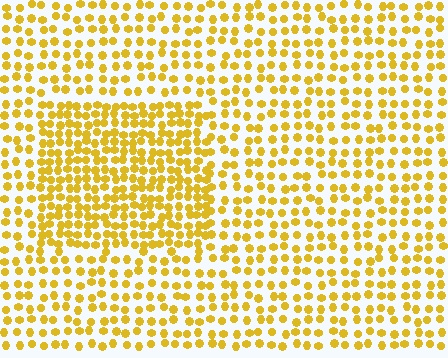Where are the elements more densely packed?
The elements are more densely packed inside the rectangle boundary.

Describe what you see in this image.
The image contains small yellow elements arranged at two different densities. A rectangle-shaped region is visible where the elements are more densely packed than the surrounding area.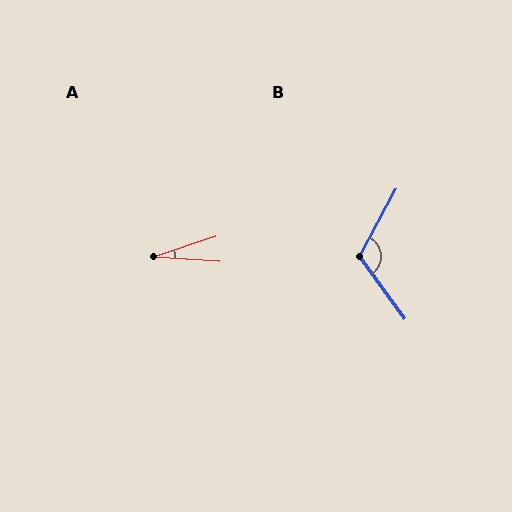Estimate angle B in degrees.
Approximately 115 degrees.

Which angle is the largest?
B, at approximately 115 degrees.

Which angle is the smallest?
A, at approximately 22 degrees.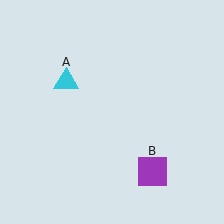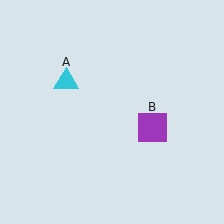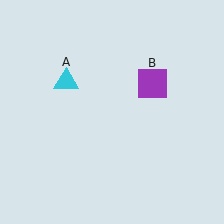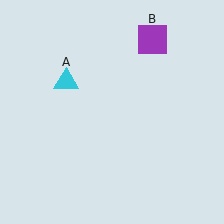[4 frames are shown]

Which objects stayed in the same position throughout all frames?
Cyan triangle (object A) remained stationary.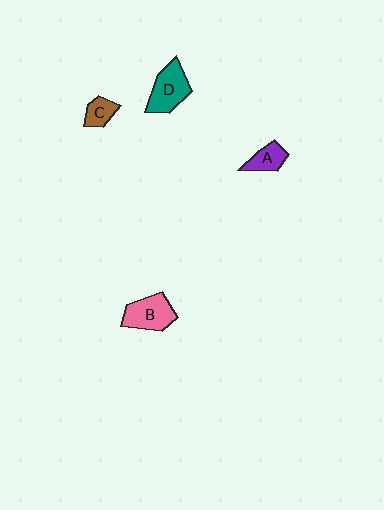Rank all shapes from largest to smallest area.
From largest to smallest: D (teal), B (pink), A (purple), C (brown).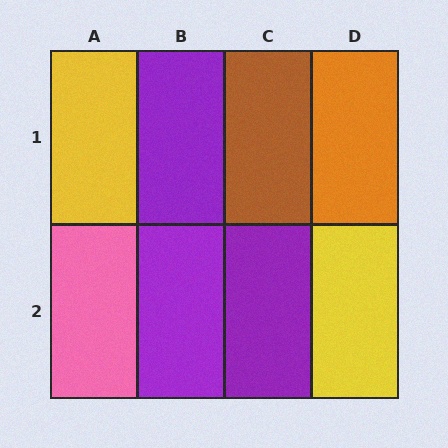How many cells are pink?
1 cell is pink.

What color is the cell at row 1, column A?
Yellow.